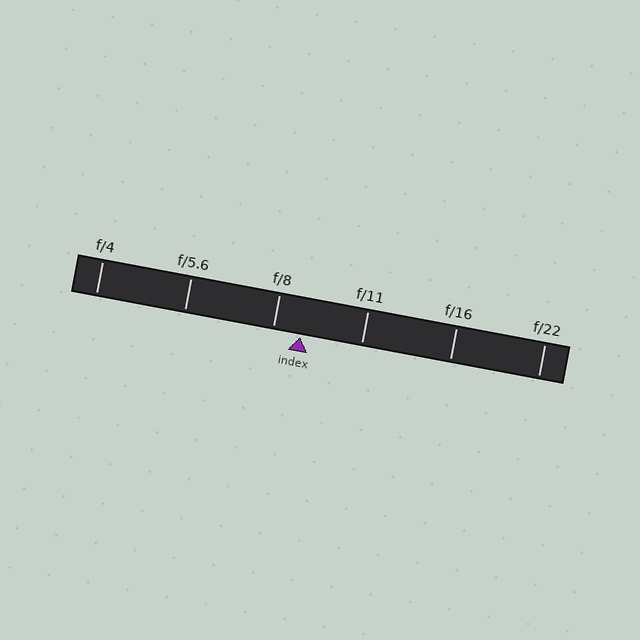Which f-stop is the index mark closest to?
The index mark is closest to f/8.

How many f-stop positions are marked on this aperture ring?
There are 6 f-stop positions marked.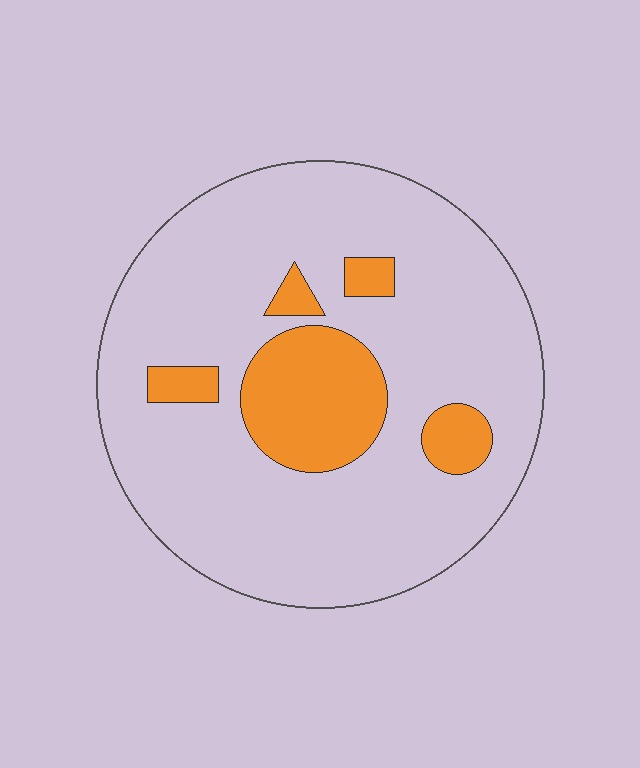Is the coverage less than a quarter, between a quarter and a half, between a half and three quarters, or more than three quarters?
Less than a quarter.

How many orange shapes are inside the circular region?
5.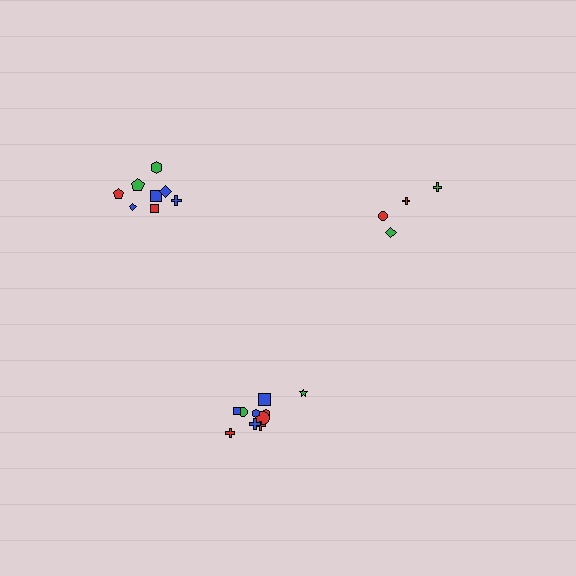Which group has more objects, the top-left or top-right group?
The top-left group.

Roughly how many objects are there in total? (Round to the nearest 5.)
Roughly 20 objects in total.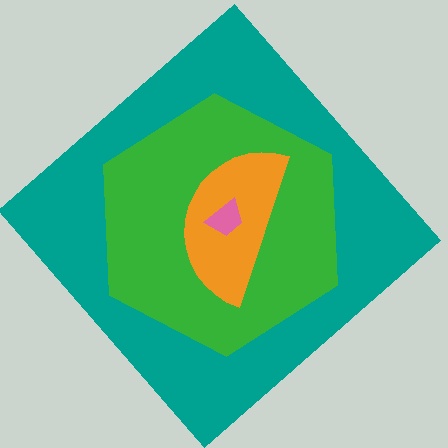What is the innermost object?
The pink trapezoid.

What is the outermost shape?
The teal diamond.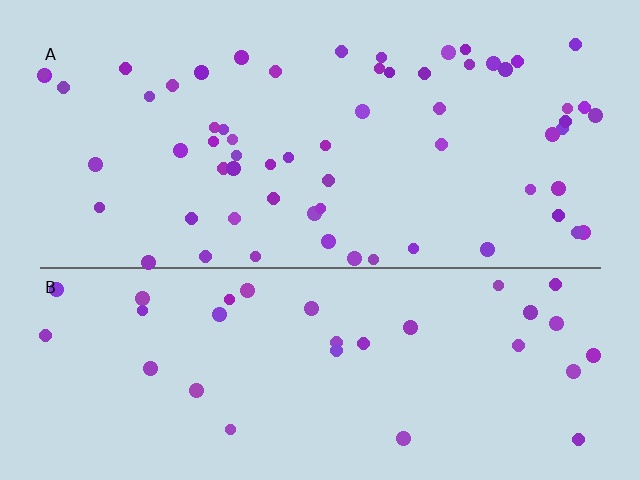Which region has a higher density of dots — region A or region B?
A (the top).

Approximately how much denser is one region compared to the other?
Approximately 1.9× — region A over region B.